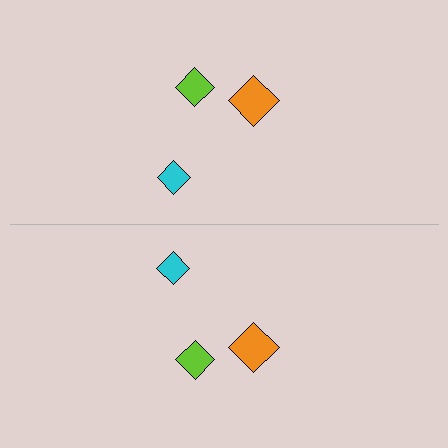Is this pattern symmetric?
Yes, this pattern has bilateral (reflection) symmetry.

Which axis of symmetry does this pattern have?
The pattern has a horizontal axis of symmetry running through the center of the image.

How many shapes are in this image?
There are 6 shapes in this image.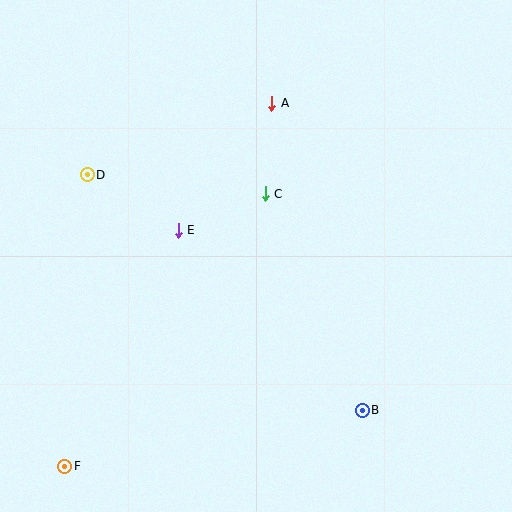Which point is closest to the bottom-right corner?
Point B is closest to the bottom-right corner.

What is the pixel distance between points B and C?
The distance between B and C is 237 pixels.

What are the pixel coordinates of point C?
Point C is at (265, 194).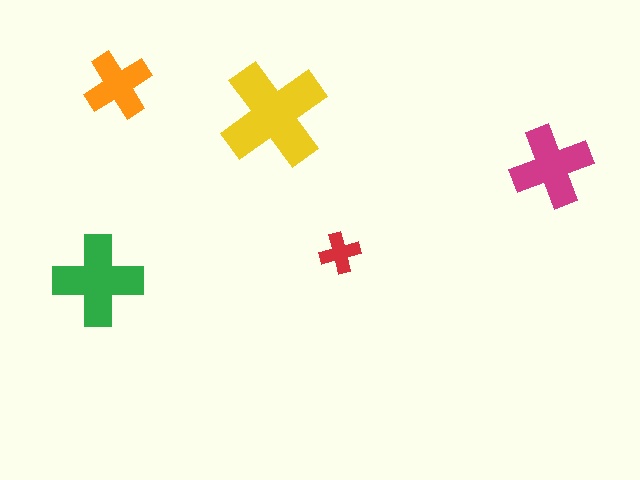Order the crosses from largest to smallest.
the yellow one, the green one, the magenta one, the orange one, the red one.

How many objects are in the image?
There are 5 objects in the image.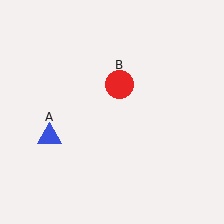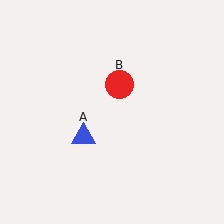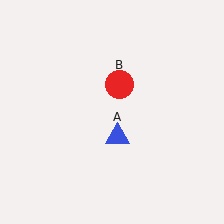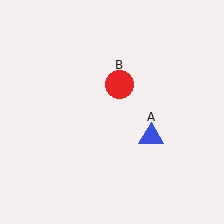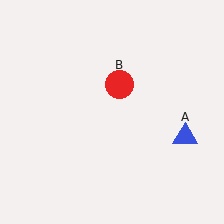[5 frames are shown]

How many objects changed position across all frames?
1 object changed position: blue triangle (object A).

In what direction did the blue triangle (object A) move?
The blue triangle (object A) moved right.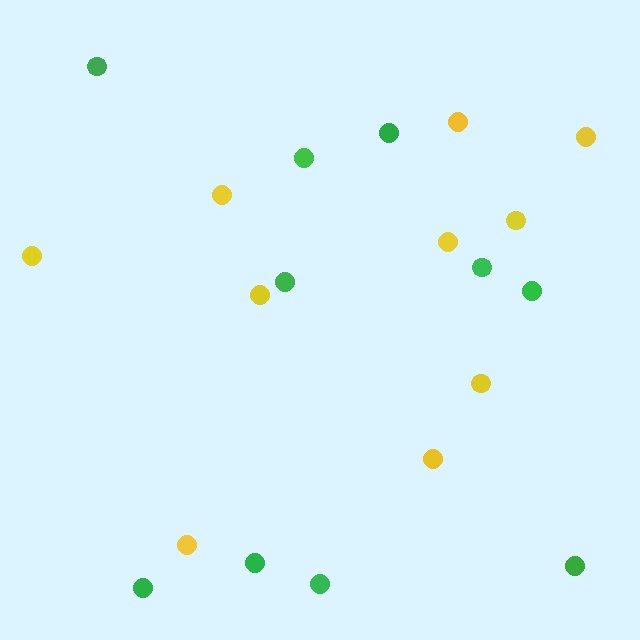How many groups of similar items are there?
There are 2 groups: one group of yellow circles (10) and one group of green circles (10).